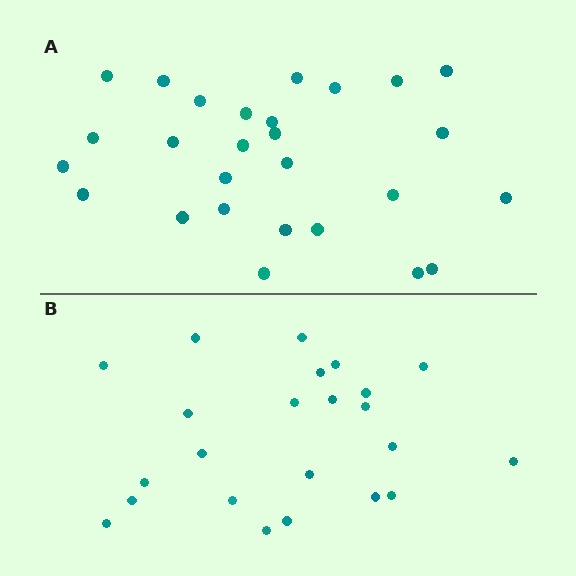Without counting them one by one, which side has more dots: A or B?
Region A (the top region) has more dots.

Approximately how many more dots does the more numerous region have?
Region A has about 4 more dots than region B.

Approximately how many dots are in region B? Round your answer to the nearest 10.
About 20 dots. (The exact count is 23, which rounds to 20.)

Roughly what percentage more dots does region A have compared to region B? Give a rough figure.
About 15% more.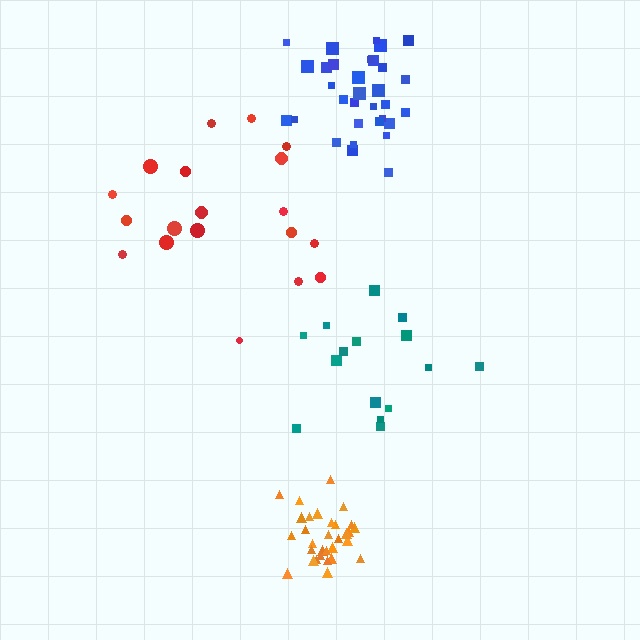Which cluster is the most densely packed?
Orange.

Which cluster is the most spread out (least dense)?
Red.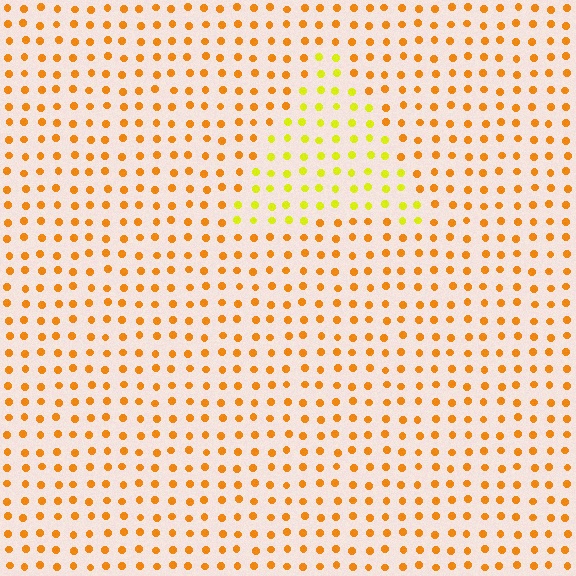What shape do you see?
I see a triangle.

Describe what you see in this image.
The image is filled with small orange elements in a uniform arrangement. A triangle-shaped region is visible where the elements are tinted to a slightly different hue, forming a subtle color boundary.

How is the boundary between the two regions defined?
The boundary is defined purely by a slight shift in hue (about 34 degrees). Spacing, size, and orientation are identical on both sides.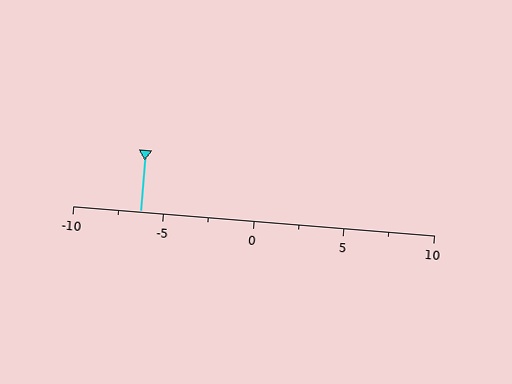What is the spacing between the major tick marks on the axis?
The major ticks are spaced 5 apart.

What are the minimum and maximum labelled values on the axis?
The axis runs from -10 to 10.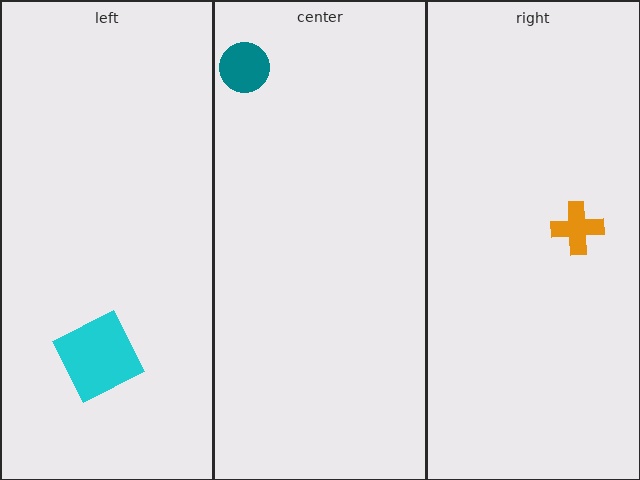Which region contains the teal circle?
The center region.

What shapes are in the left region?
The cyan square.